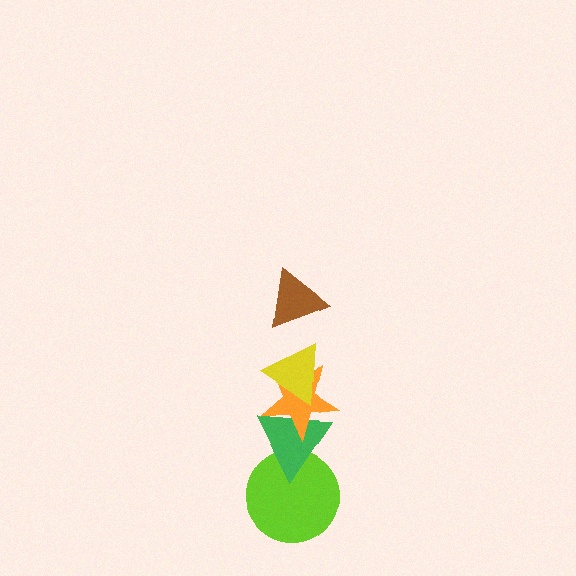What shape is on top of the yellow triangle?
The brown triangle is on top of the yellow triangle.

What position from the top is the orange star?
The orange star is 3rd from the top.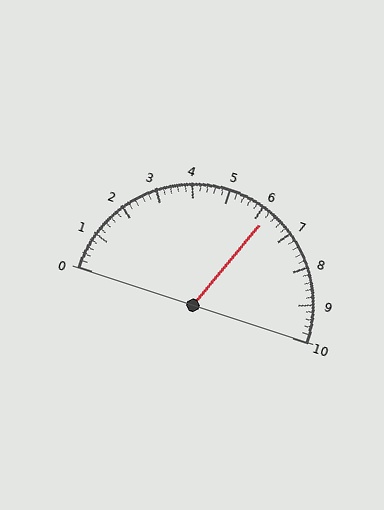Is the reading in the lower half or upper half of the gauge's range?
The reading is in the upper half of the range (0 to 10).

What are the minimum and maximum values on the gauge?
The gauge ranges from 0 to 10.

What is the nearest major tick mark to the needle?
The nearest major tick mark is 6.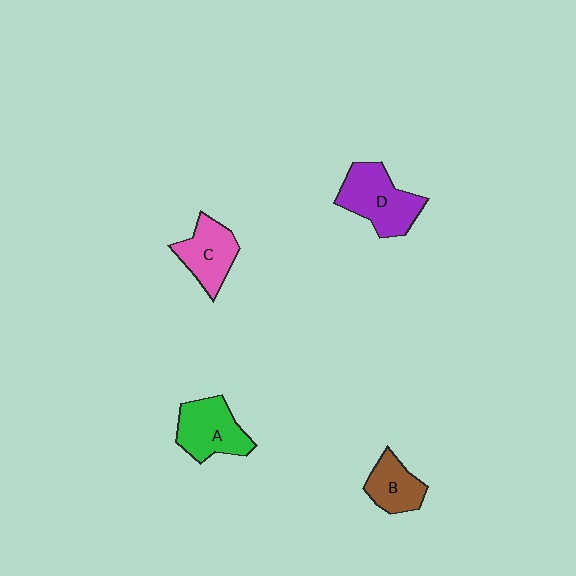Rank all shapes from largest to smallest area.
From largest to smallest: D (purple), A (green), C (pink), B (brown).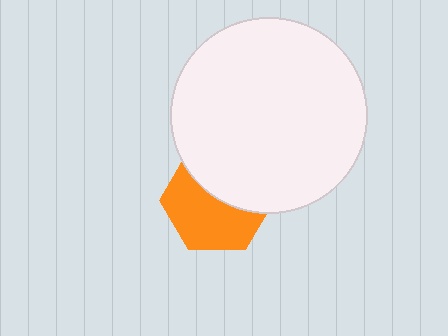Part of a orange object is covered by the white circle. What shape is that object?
It is a hexagon.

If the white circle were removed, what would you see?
You would see the complete orange hexagon.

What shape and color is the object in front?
The object in front is a white circle.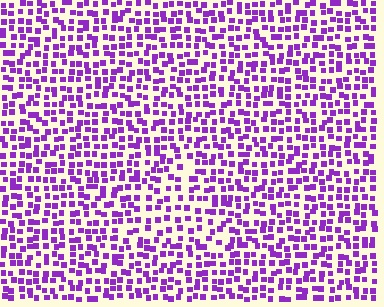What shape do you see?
I see a triangle.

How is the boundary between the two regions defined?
The boundary is defined by a change in element density (approximately 1.5x ratio). All elements are the same color, size, and shape.